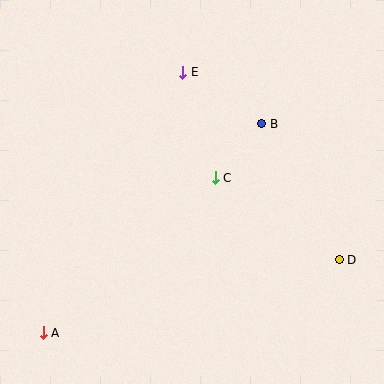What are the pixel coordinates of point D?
Point D is at (339, 260).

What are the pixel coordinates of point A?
Point A is at (43, 333).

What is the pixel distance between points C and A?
The distance between C and A is 231 pixels.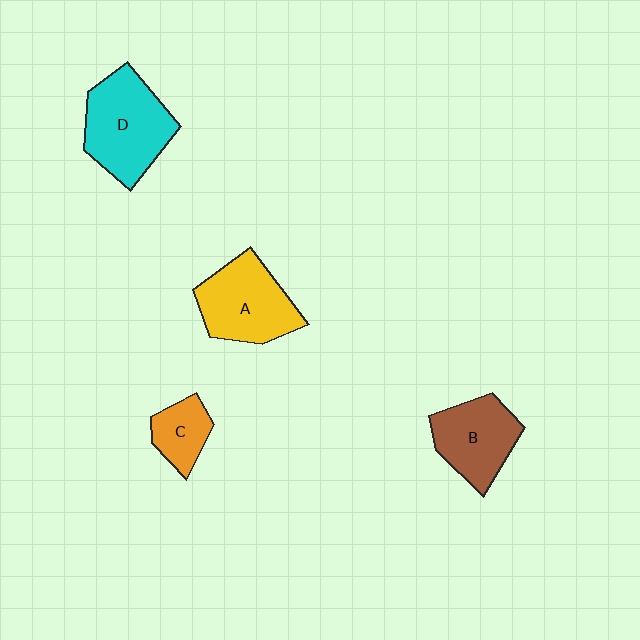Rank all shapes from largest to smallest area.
From largest to smallest: D (cyan), A (yellow), B (brown), C (orange).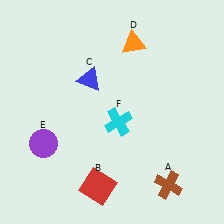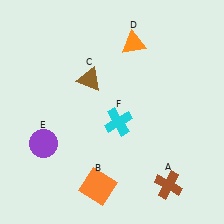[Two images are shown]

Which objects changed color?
B changed from red to orange. C changed from blue to brown.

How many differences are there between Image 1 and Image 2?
There are 2 differences between the two images.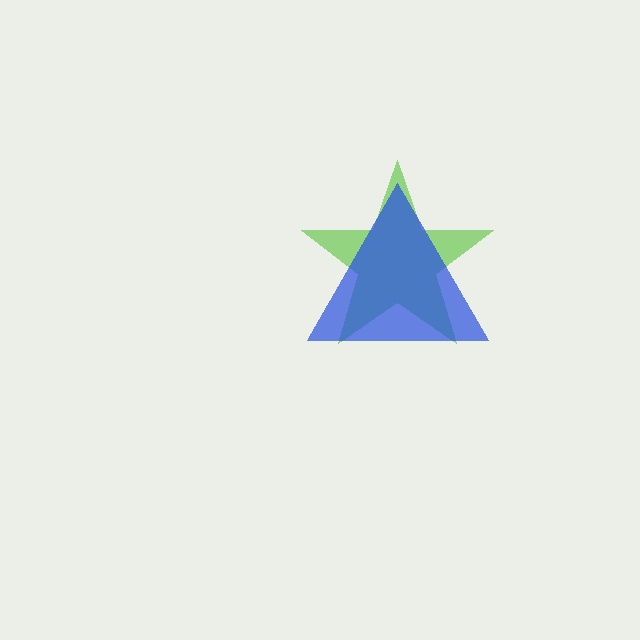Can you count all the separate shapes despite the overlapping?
Yes, there are 2 separate shapes.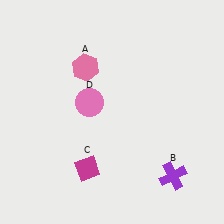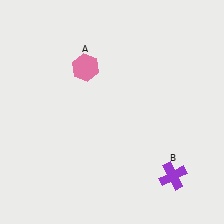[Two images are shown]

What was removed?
The pink circle (D), the magenta diamond (C) were removed in Image 2.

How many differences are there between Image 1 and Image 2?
There are 2 differences between the two images.